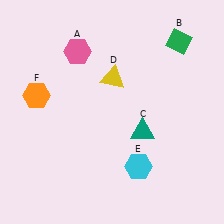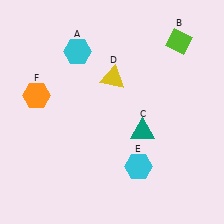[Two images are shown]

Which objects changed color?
A changed from pink to cyan. B changed from green to lime.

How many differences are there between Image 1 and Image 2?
There are 2 differences between the two images.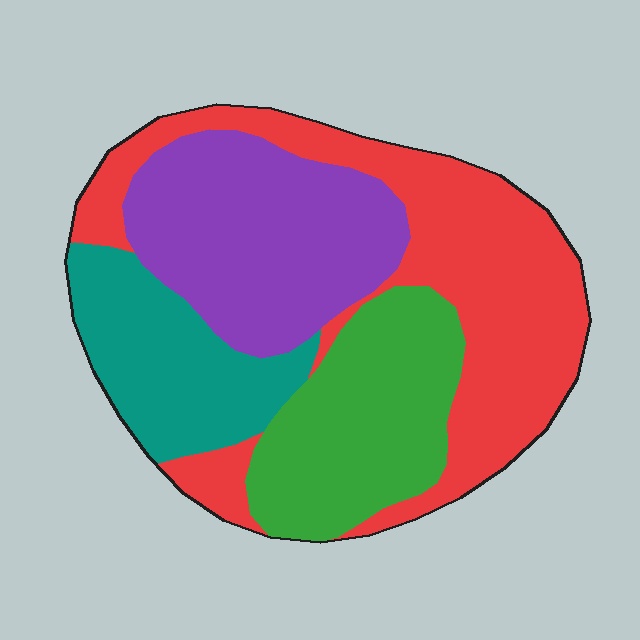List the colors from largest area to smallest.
From largest to smallest: red, purple, green, teal.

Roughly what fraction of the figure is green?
Green covers 21% of the figure.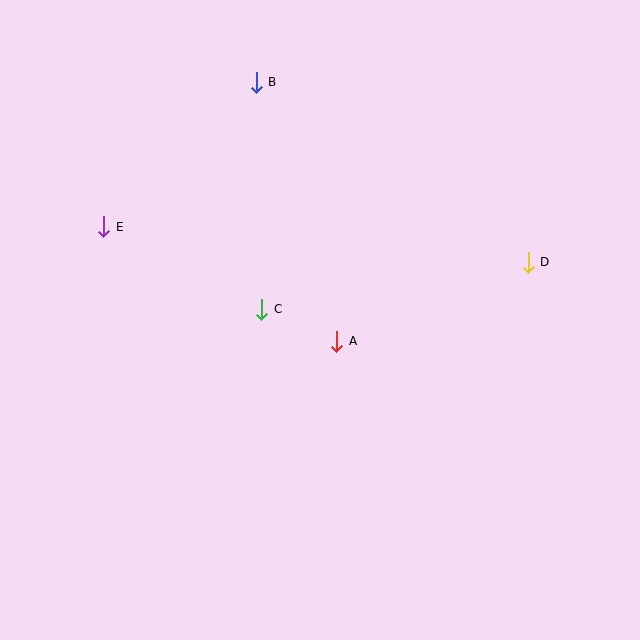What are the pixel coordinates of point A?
Point A is at (337, 341).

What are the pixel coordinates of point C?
Point C is at (262, 309).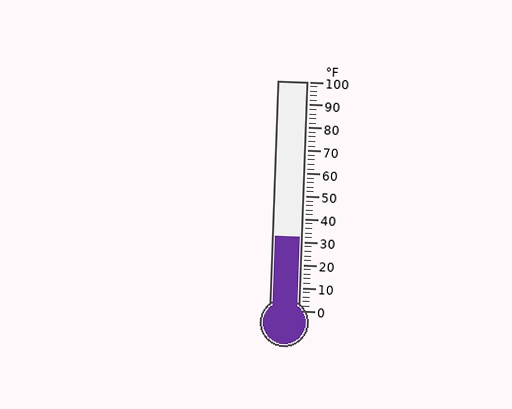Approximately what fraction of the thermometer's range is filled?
The thermometer is filled to approximately 30% of its range.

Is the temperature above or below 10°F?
The temperature is above 10°F.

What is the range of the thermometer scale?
The thermometer scale ranges from 0°F to 100°F.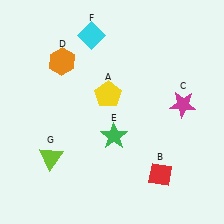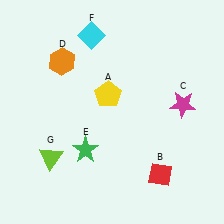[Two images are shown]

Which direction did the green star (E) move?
The green star (E) moved left.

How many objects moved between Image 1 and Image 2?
1 object moved between the two images.